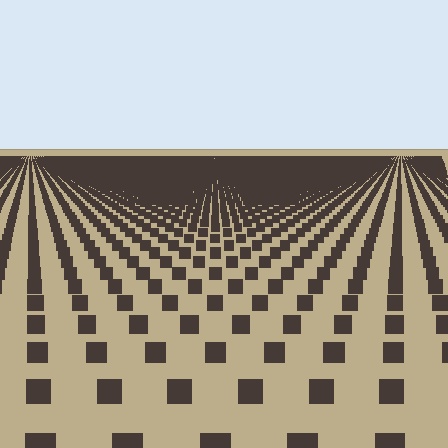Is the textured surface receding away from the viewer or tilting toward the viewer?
The surface is receding away from the viewer. Texture elements get smaller and denser toward the top.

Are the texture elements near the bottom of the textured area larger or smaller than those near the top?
Larger. Near the bottom, elements are closer to the viewer and appear at a bigger on-screen size.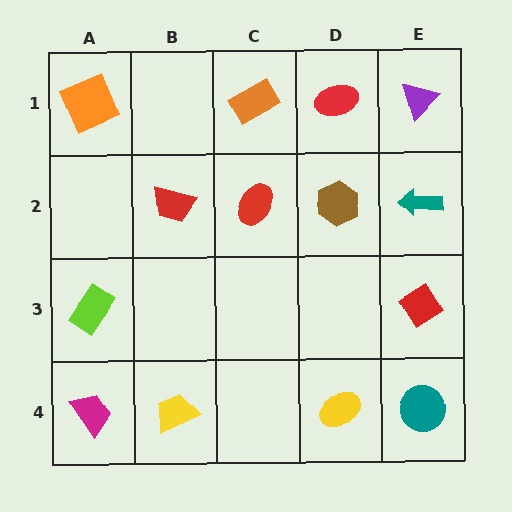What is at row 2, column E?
A teal arrow.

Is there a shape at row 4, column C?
No, that cell is empty.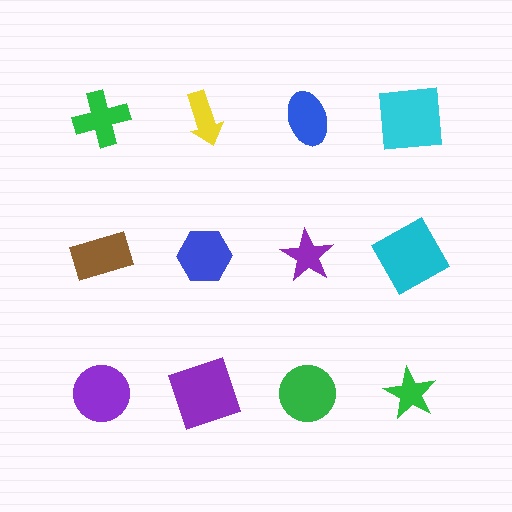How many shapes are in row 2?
4 shapes.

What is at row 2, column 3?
A purple star.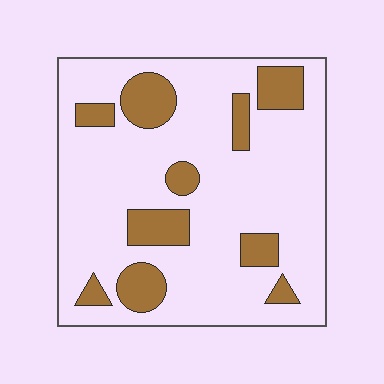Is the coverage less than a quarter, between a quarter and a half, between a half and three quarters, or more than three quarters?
Less than a quarter.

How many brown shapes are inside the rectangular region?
10.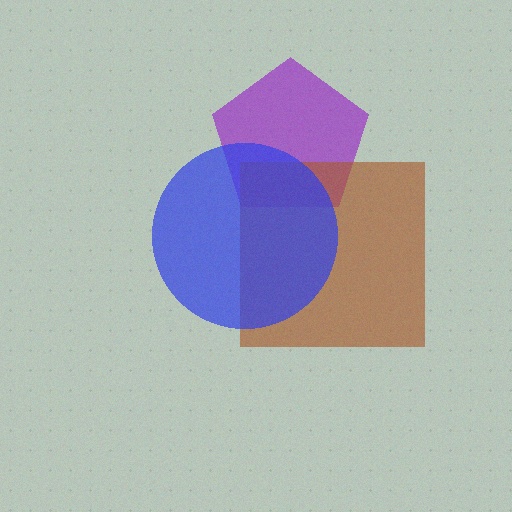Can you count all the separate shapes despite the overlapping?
Yes, there are 3 separate shapes.